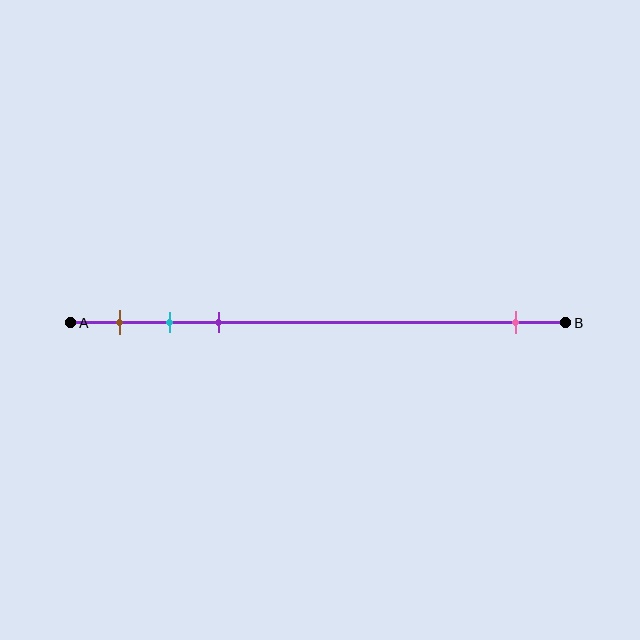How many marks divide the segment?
There are 4 marks dividing the segment.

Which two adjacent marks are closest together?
The cyan and purple marks are the closest adjacent pair.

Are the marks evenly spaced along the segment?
No, the marks are not evenly spaced.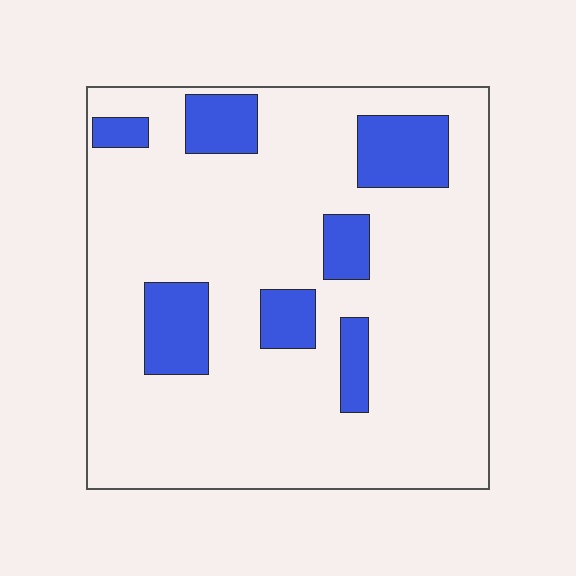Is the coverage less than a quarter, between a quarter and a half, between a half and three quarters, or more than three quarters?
Less than a quarter.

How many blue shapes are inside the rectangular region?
7.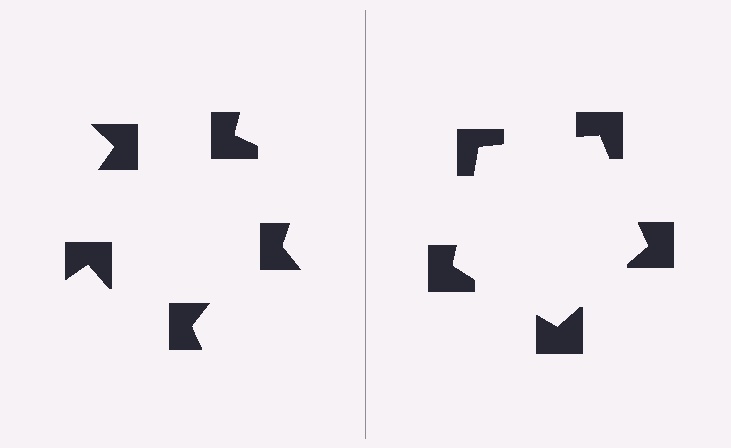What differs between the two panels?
The notched squares are positioned identically on both sides; only the wedge orientations differ. On the right they align to a pentagon; on the left they are misaligned.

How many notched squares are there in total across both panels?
10 — 5 on each side.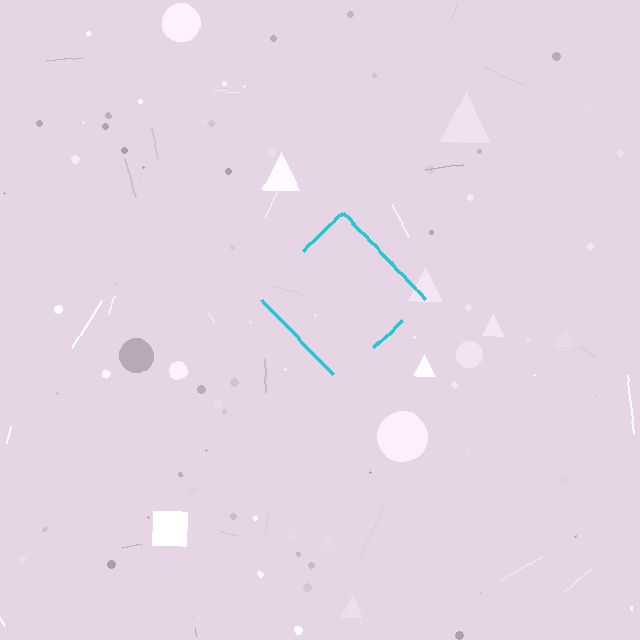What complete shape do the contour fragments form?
The contour fragments form a diamond.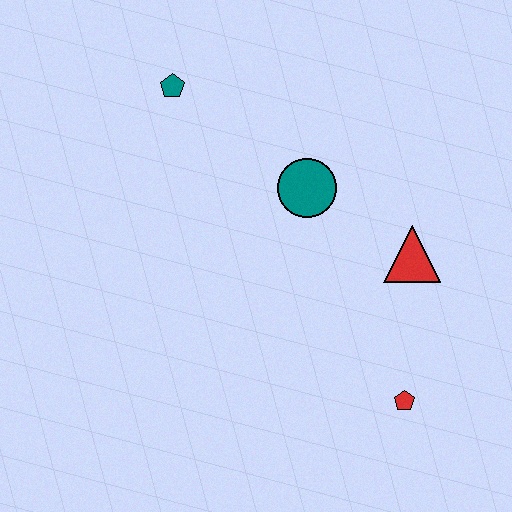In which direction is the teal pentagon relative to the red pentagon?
The teal pentagon is above the red pentagon.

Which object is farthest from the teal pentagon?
The red pentagon is farthest from the teal pentagon.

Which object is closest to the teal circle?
The red triangle is closest to the teal circle.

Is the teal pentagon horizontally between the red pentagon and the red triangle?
No